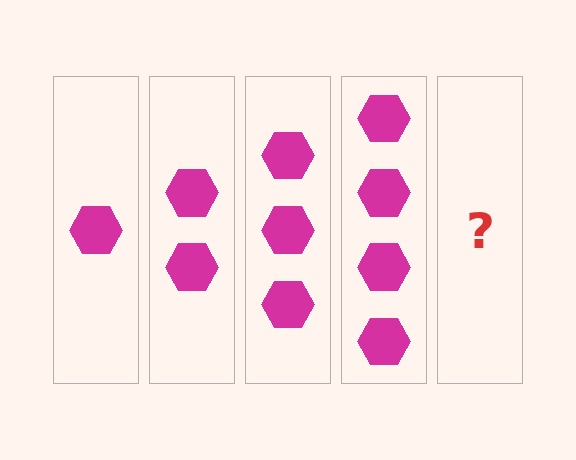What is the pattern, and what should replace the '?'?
The pattern is that each step adds one more hexagon. The '?' should be 5 hexagons.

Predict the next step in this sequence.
The next step is 5 hexagons.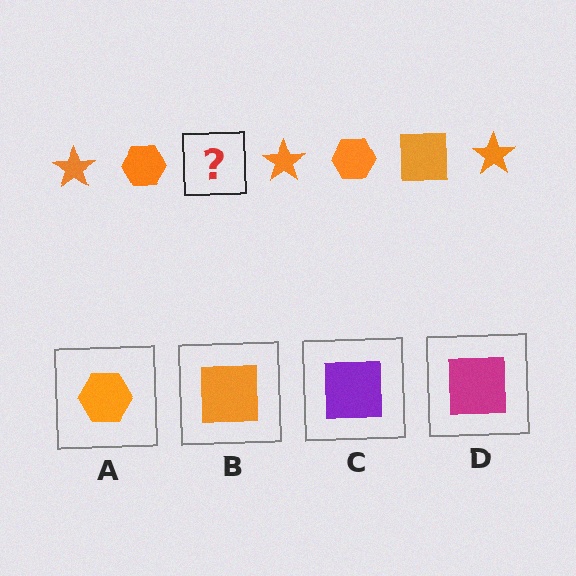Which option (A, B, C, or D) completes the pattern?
B.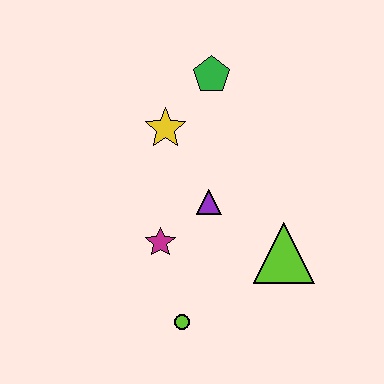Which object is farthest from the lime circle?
The green pentagon is farthest from the lime circle.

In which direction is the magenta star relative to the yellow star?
The magenta star is below the yellow star.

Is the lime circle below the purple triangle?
Yes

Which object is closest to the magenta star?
The purple triangle is closest to the magenta star.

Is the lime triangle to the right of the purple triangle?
Yes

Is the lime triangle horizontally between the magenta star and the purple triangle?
No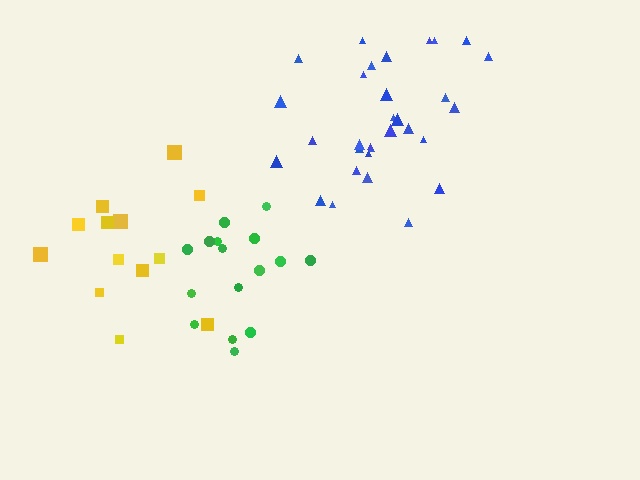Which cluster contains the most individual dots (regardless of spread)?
Blue (31).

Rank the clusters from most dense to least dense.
green, blue, yellow.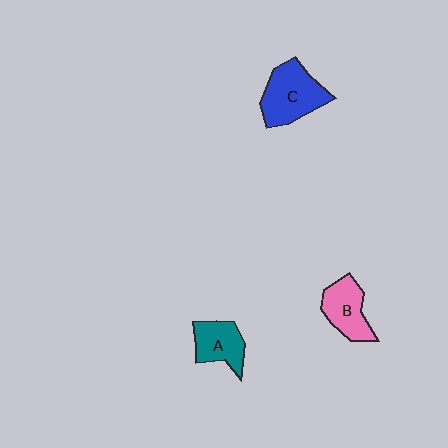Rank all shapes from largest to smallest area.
From largest to smallest: C (blue), B (pink), A (teal).